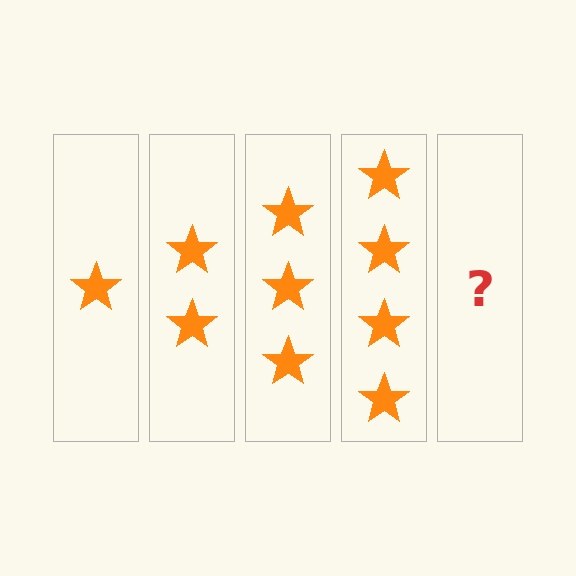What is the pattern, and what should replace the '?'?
The pattern is that each step adds one more star. The '?' should be 5 stars.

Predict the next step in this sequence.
The next step is 5 stars.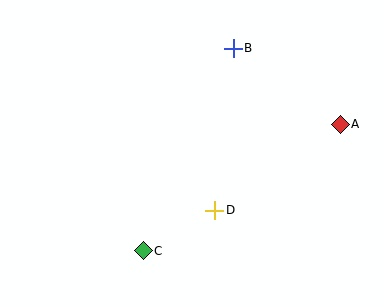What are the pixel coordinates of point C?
Point C is at (143, 251).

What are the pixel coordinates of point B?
Point B is at (233, 48).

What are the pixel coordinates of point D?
Point D is at (215, 210).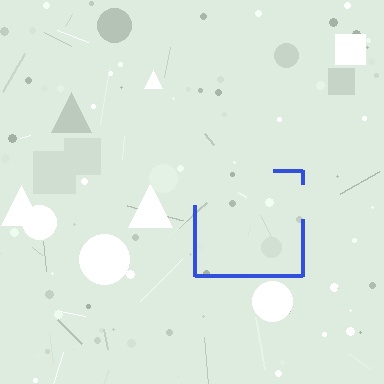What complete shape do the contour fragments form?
The contour fragments form a square.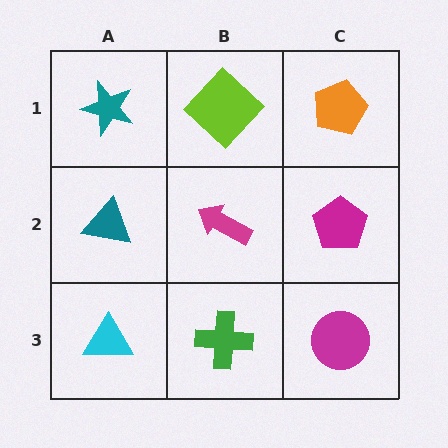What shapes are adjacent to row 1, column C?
A magenta pentagon (row 2, column C), a lime diamond (row 1, column B).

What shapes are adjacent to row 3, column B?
A magenta arrow (row 2, column B), a cyan triangle (row 3, column A), a magenta circle (row 3, column C).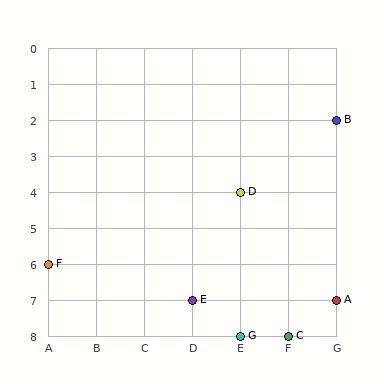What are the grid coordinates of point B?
Point B is at grid coordinates (G, 2).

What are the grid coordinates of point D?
Point D is at grid coordinates (E, 4).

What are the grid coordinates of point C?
Point C is at grid coordinates (F, 8).